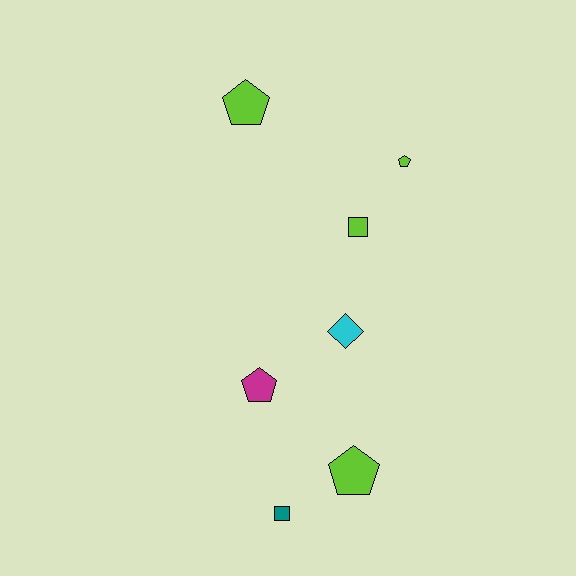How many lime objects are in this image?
There are 4 lime objects.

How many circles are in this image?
There are no circles.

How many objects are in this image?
There are 7 objects.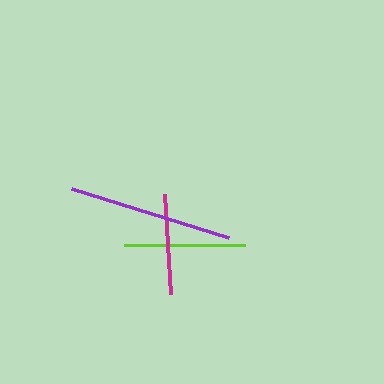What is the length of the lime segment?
The lime segment is approximately 121 pixels long.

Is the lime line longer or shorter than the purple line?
The purple line is longer than the lime line.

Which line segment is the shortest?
The magenta line is the shortest at approximately 100 pixels.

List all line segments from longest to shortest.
From longest to shortest: purple, lime, magenta.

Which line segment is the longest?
The purple line is the longest at approximately 165 pixels.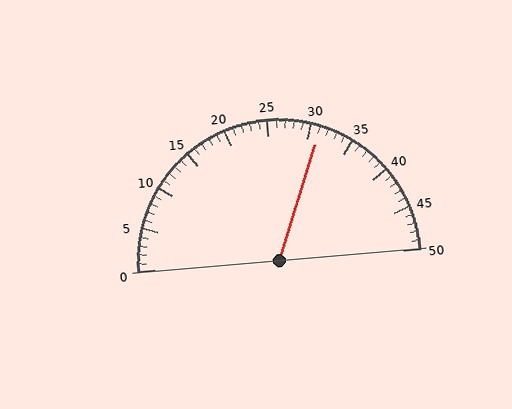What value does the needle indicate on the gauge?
The needle indicates approximately 31.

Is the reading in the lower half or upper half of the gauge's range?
The reading is in the upper half of the range (0 to 50).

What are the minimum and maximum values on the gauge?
The gauge ranges from 0 to 50.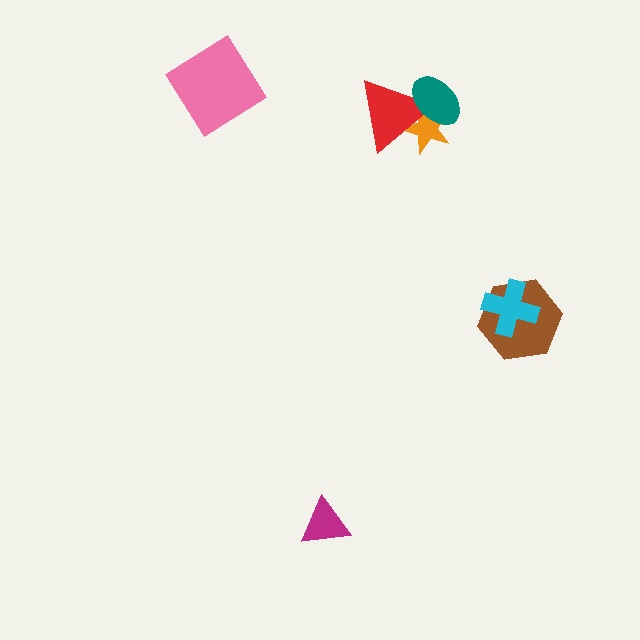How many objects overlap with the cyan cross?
1 object overlaps with the cyan cross.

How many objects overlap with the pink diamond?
0 objects overlap with the pink diamond.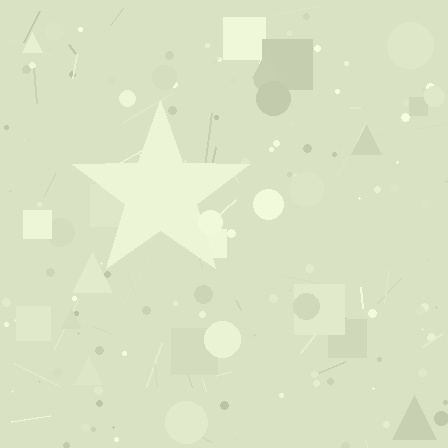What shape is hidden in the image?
A star is hidden in the image.